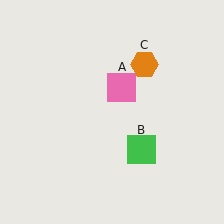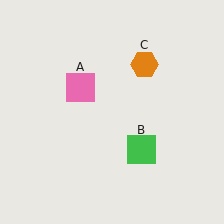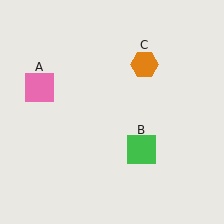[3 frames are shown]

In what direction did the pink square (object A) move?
The pink square (object A) moved left.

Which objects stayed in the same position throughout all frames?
Green square (object B) and orange hexagon (object C) remained stationary.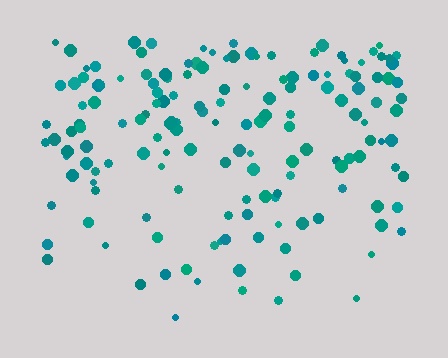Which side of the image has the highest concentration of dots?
The top.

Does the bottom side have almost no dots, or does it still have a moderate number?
Still a moderate number, just noticeably fewer than the top.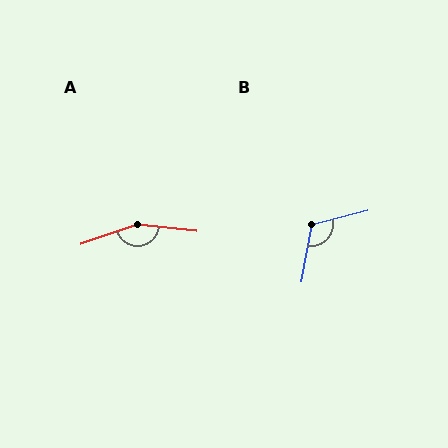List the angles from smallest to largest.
B (114°), A (155°).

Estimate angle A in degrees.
Approximately 155 degrees.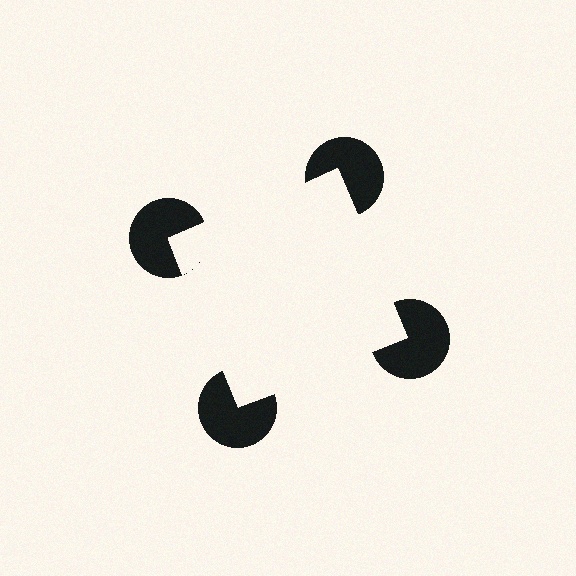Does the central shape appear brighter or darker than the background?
It typically appears slightly brighter than the background, even though no actual brightness change is drawn.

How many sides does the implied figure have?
4 sides.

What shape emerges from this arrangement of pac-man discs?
An illusory square — its edges are inferred from the aligned wedge cuts in the pac-man discs, not physically drawn.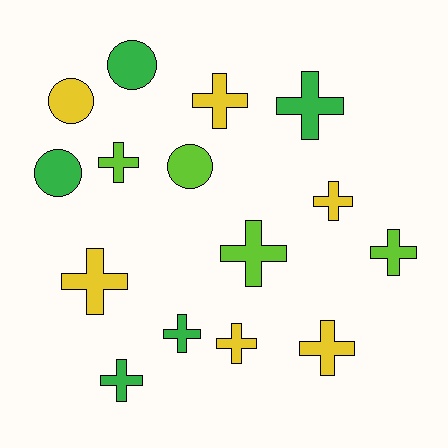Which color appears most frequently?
Yellow, with 6 objects.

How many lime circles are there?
There is 1 lime circle.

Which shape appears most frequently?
Cross, with 11 objects.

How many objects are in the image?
There are 15 objects.